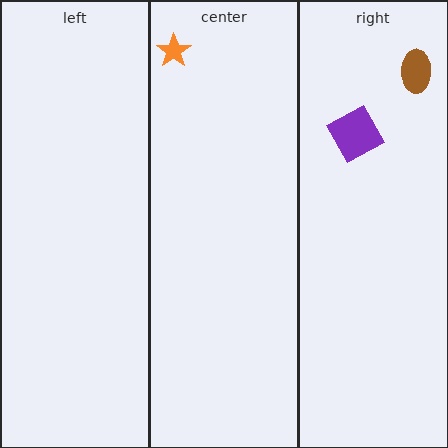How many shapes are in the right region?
2.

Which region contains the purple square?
The right region.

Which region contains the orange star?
The center region.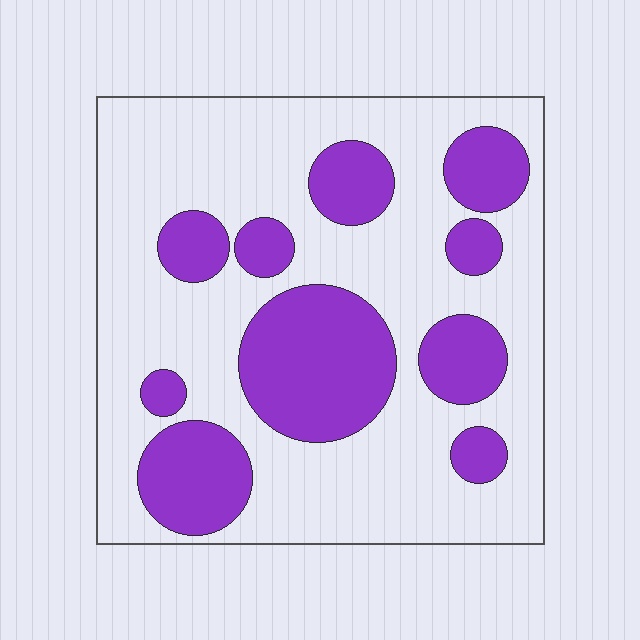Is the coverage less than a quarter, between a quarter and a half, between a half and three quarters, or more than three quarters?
Between a quarter and a half.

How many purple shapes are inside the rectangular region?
10.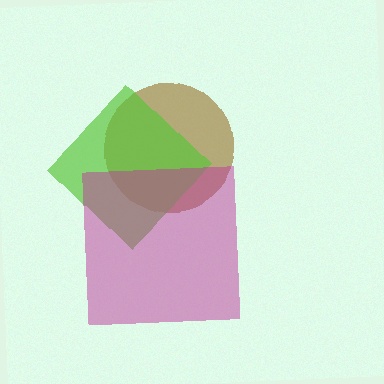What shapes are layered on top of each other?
The layered shapes are: a brown circle, a lime diamond, a magenta square.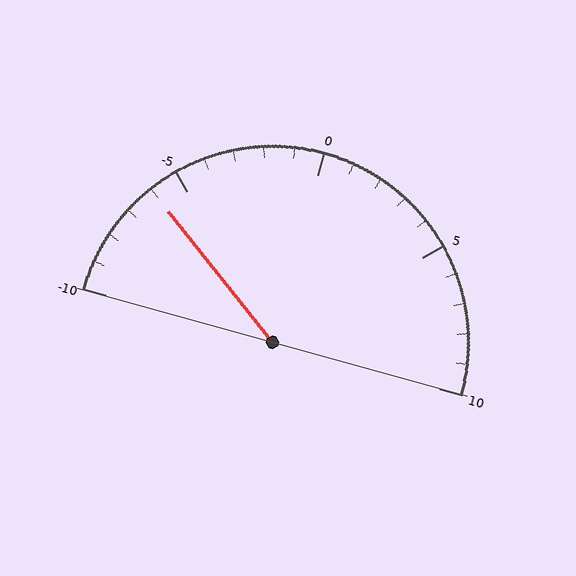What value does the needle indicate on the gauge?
The needle indicates approximately -6.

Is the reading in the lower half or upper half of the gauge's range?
The reading is in the lower half of the range (-10 to 10).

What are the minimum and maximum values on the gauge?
The gauge ranges from -10 to 10.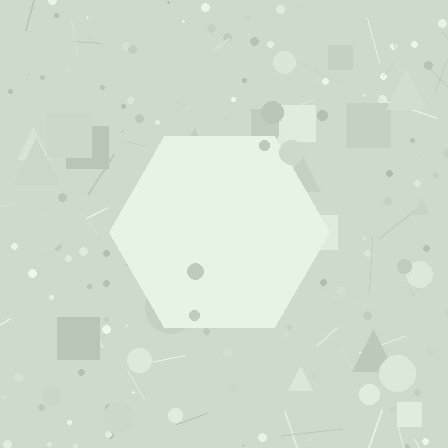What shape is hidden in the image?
A hexagon is hidden in the image.